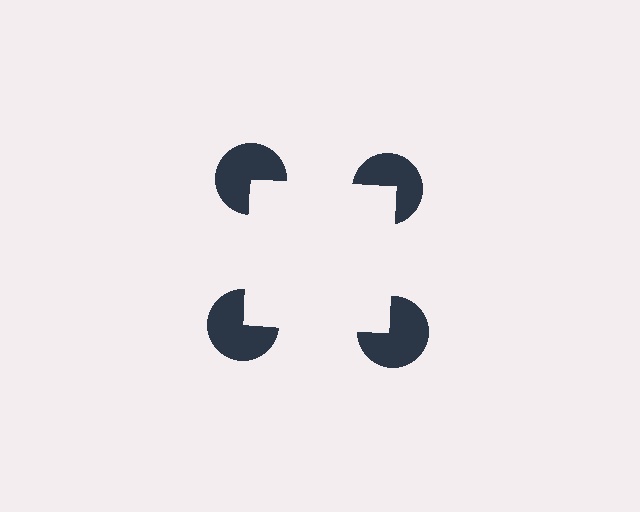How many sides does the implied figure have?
4 sides.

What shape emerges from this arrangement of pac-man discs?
An illusory square — its edges are inferred from the aligned wedge cuts in the pac-man discs, not physically drawn.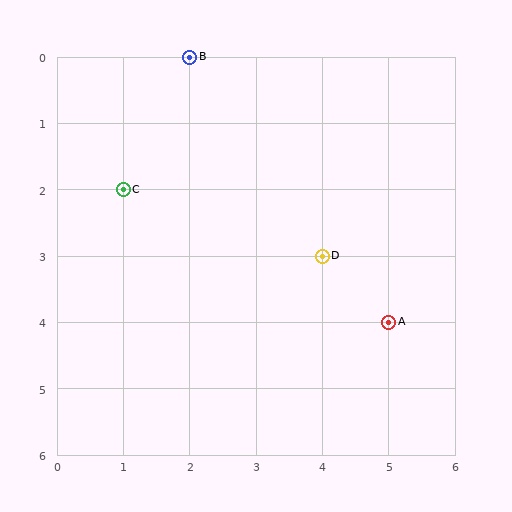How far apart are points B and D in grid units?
Points B and D are 2 columns and 3 rows apart (about 3.6 grid units diagonally).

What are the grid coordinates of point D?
Point D is at grid coordinates (4, 3).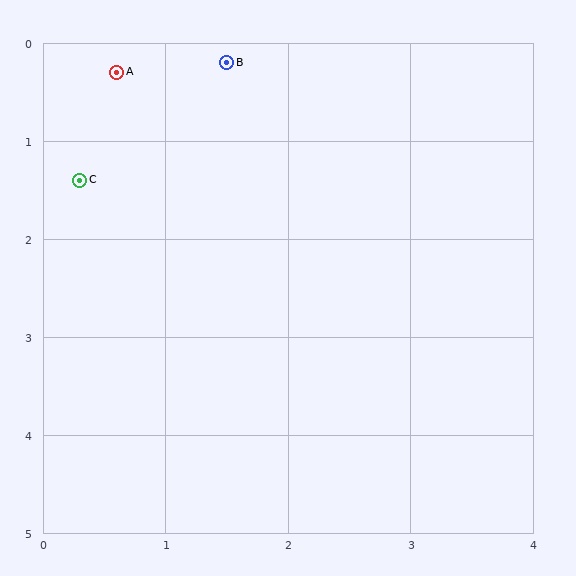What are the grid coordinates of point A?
Point A is at approximately (0.6, 0.3).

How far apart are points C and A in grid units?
Points C and A are about 1.1 grid units apart.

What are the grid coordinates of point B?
Point B is at approximately (1.5, 0.2).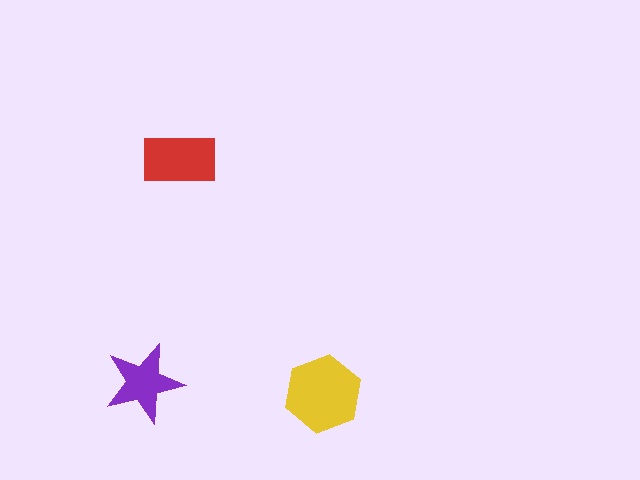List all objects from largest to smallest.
The yellow hexagon, the red rectangle, the purple star.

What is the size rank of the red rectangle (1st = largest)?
2nd.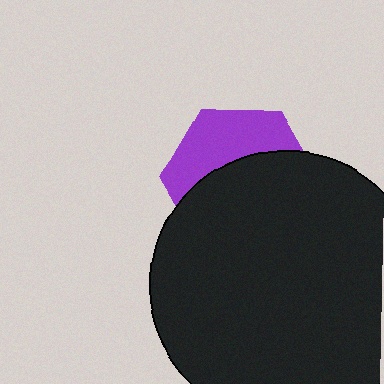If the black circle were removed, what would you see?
You would see the complete purple hexagon.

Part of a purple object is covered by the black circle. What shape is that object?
It is a hexagon.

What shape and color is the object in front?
The object in front is a black circle.